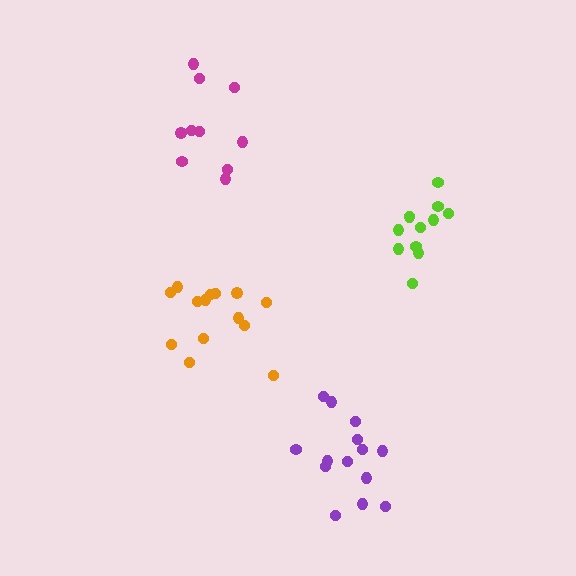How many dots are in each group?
Group 1: 10 dots, Group 2: 14 dots, Group 3: 12 dots, Group 4: 14 dots (50 total).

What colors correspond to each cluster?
The clusters are colored: magenta, orange, lime, purple.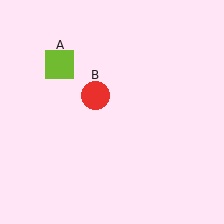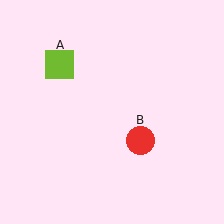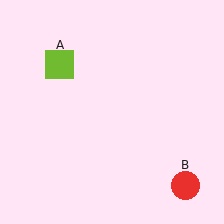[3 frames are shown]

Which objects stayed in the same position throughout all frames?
Lime square (object A) remained stationary.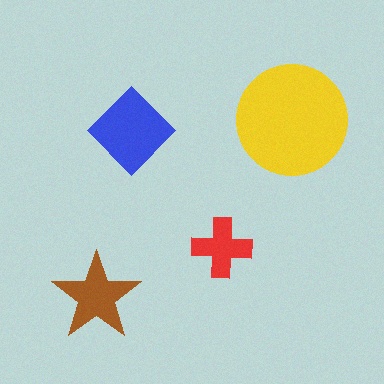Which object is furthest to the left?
The brown star is leftmost.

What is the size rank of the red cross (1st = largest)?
4th.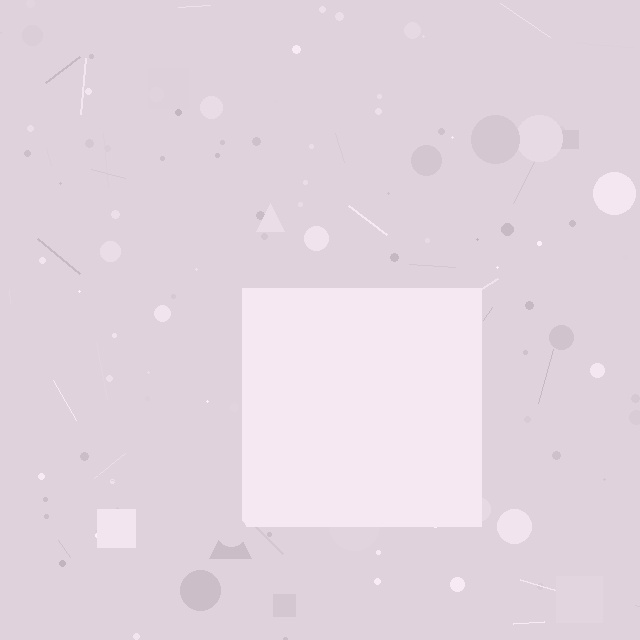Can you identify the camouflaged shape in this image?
The camouflaged shape is a square.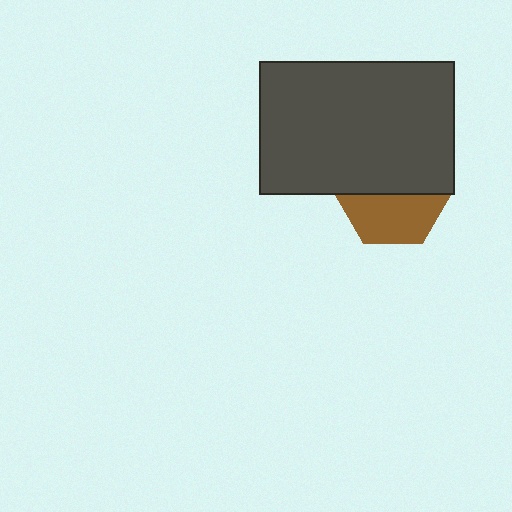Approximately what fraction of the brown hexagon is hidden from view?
Roughly 53% of the brown hexagon is hidden behind the dark gray rectangle.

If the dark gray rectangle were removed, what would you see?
You would see the complete brown hexagon.